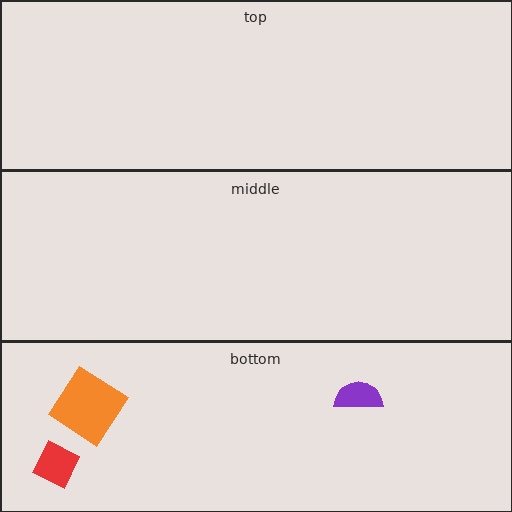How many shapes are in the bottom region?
3.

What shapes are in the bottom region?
The purple semicircle, the orange diamond, the red diamond.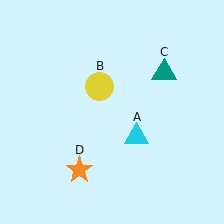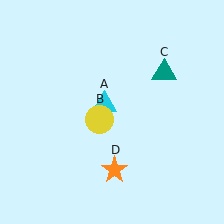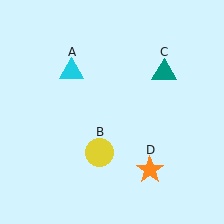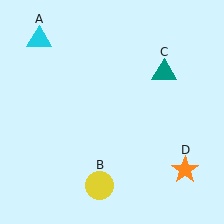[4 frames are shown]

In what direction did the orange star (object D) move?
The orange star (object D) moved right.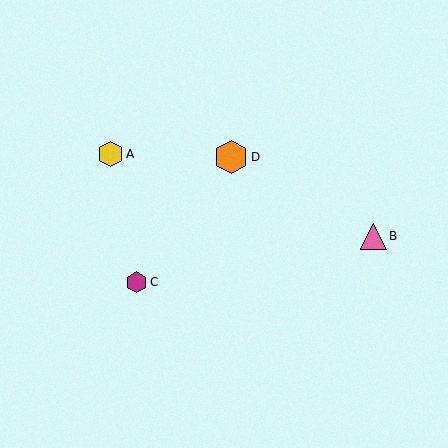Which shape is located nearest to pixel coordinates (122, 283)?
The magenta hexagon (labeled C) at (137, 282) is nearest to that location.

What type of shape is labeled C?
Shape C is a magenta hexagon.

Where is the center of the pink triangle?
The center of the pink triangle is at (373, 236).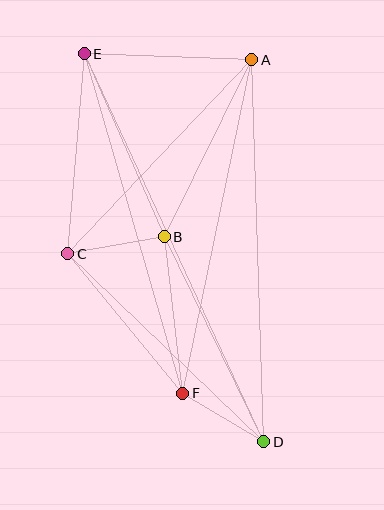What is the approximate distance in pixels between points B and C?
The distance between B and C is approximately 98 pixels.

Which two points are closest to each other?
Points D and F are closest to each other.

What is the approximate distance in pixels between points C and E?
The distance between C and E is approximately 201 pixels.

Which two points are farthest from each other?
Points D and E are farthest from each other.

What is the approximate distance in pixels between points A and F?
The distance between A and F is approximately 341 pixels.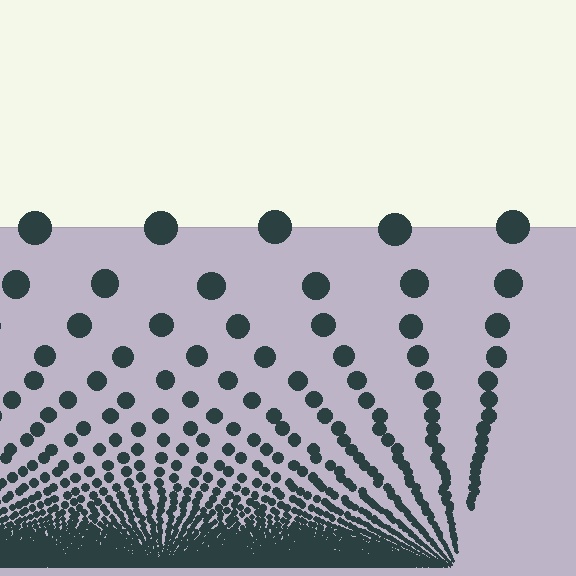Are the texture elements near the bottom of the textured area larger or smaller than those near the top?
Smaller. The gradient is inverted — elements near the bottom are smaller and denser.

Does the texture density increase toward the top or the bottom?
Density increases toward the bottom.